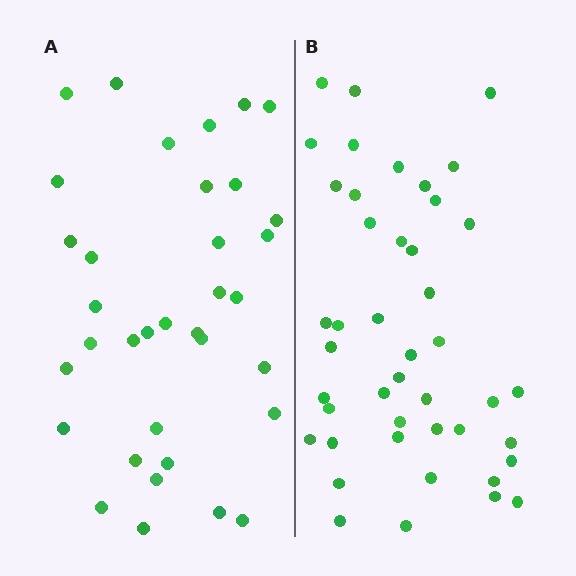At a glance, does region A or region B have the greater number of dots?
Region B (the right region) has more dots.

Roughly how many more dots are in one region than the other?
Region B has roughly 8 or so more dots than region A.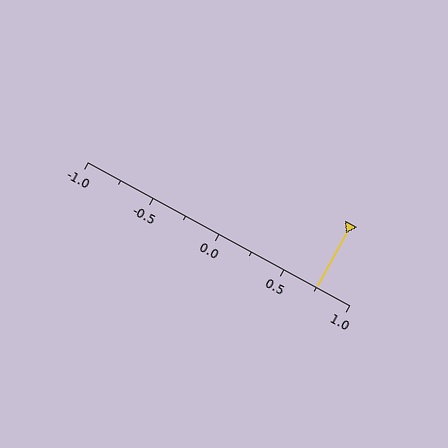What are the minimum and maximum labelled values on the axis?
The axis runs from -1.0 to 1.0.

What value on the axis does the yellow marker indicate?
The marker indicates approximately 0.75.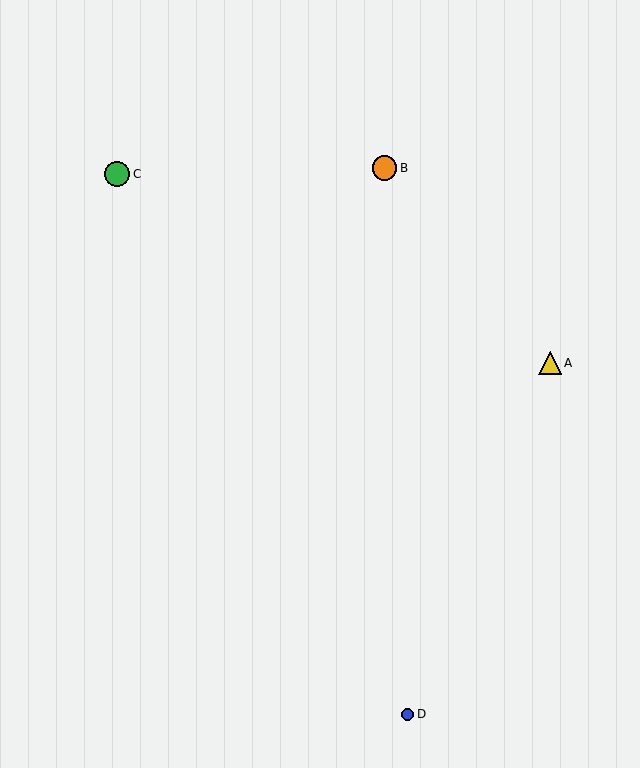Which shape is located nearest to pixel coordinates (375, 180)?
The orange circle (labeled B) at (385, 168) is nearest to that location.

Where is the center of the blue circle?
The center of the blue circle is at (408, 714).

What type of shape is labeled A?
Shape A is a yellow triangle.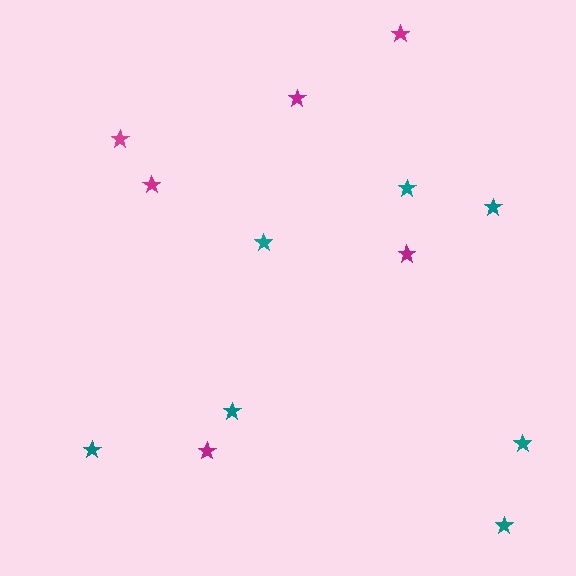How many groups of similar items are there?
There are 2 groups: one group of teal stars (7) and one group of magenta stars (6).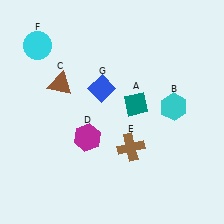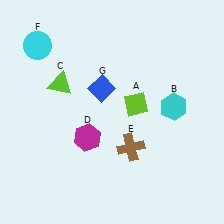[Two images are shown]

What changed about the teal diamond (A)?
In Image 1, A is teal. In Image 2, it changed to lime.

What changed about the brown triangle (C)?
In Image 1, C is brown. In Image 2, it changed to lime.